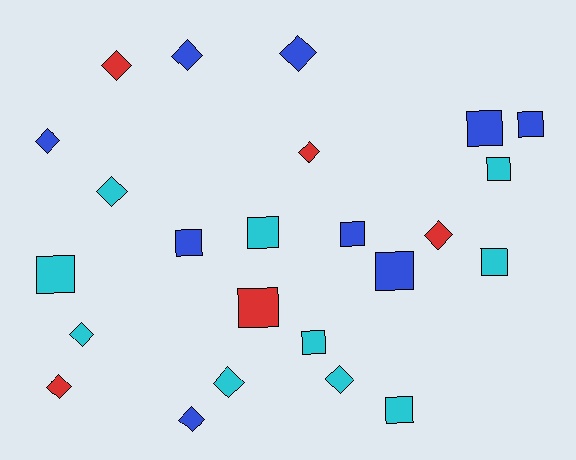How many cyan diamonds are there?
There are 4 cyan diamonds.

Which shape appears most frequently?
Square, with 12 objects.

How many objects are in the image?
There are 24 objects.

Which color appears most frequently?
Cyan, with 10 objects.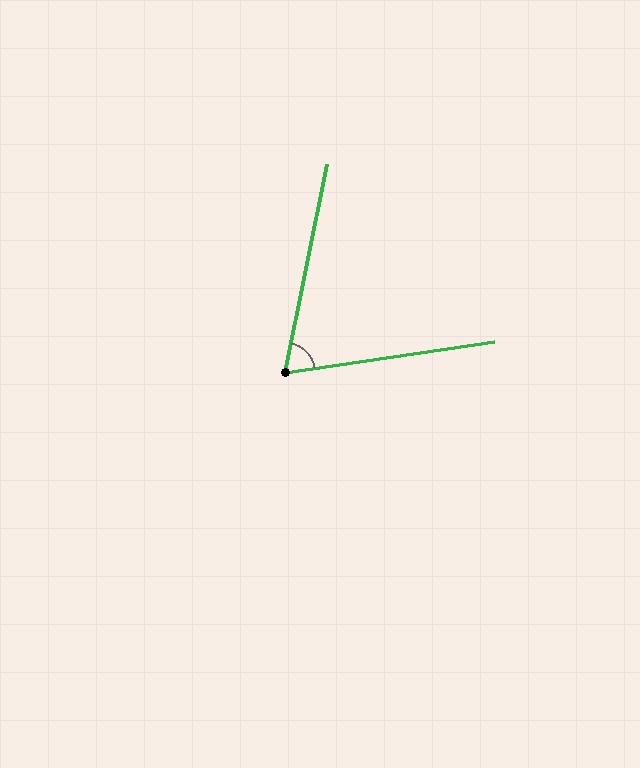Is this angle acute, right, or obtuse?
It is acute.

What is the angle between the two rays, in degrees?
Approximately 70 degrees.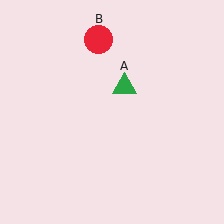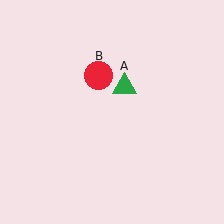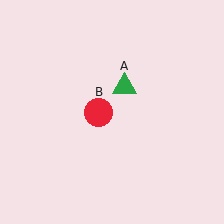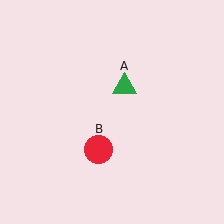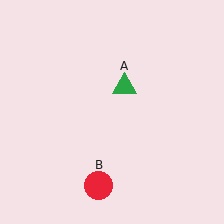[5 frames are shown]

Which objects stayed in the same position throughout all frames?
Green triangle (object A) remained stationary.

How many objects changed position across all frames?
1 object changed position: red circle (object B).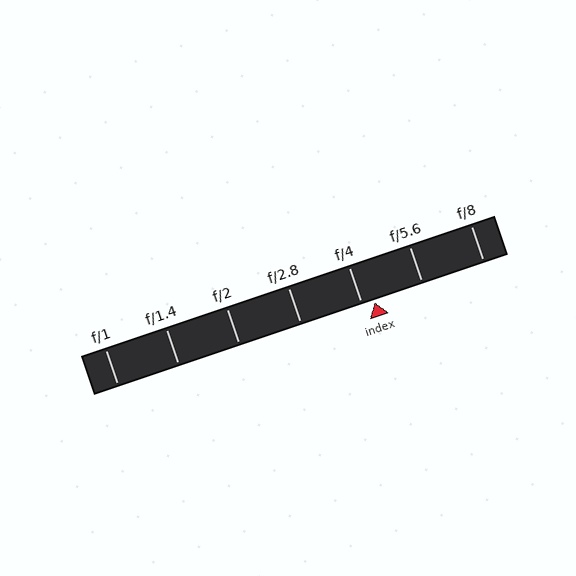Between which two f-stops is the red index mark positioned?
The index mark is between f/4 and f/5.6.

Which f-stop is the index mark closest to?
The index mark is closest to f/4.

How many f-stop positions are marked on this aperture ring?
There are 7 f-stop positions marked.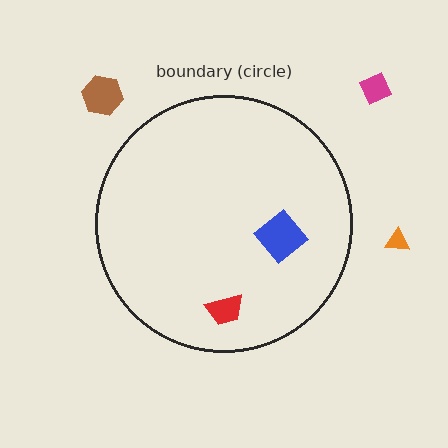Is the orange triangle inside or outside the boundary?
Outside.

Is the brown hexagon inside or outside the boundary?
Outside.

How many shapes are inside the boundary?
2 inside, 3 outside.